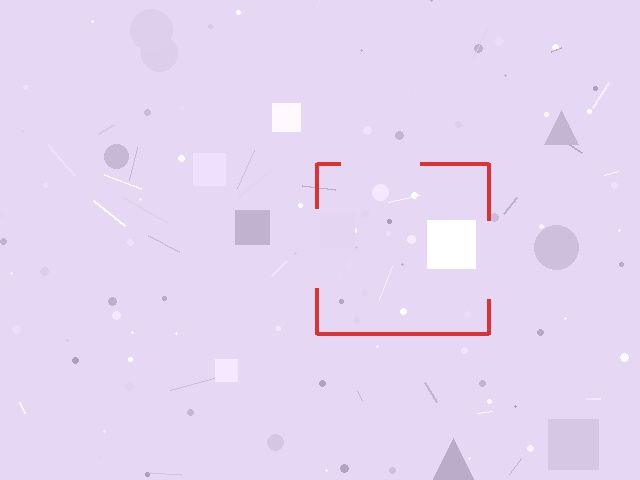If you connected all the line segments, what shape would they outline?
They would outline a square.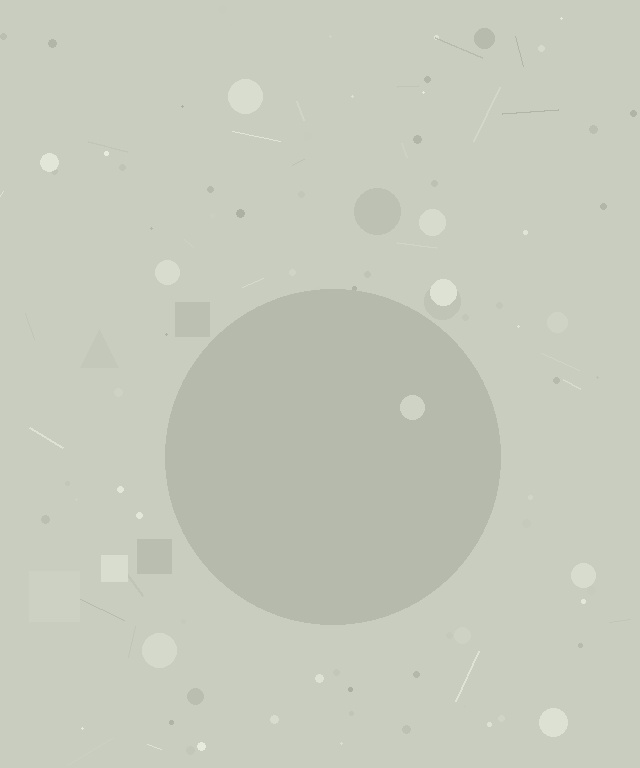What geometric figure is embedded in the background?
A circle is embedded in the background.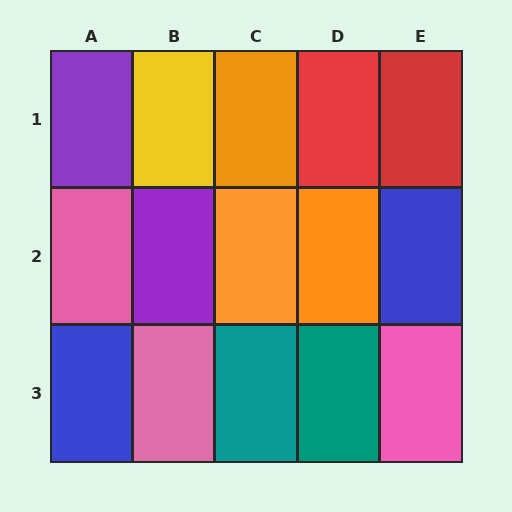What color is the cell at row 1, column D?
Red.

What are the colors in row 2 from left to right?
Pink, purple, orange, orange, blue.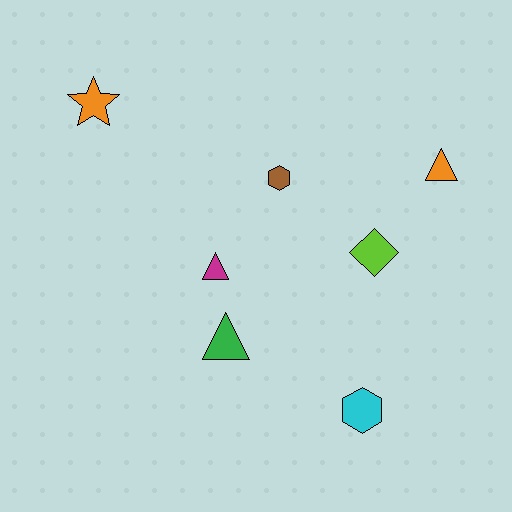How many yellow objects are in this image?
There are no yellow objects.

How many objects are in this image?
There are 7 objects.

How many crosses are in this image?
There are no crosses.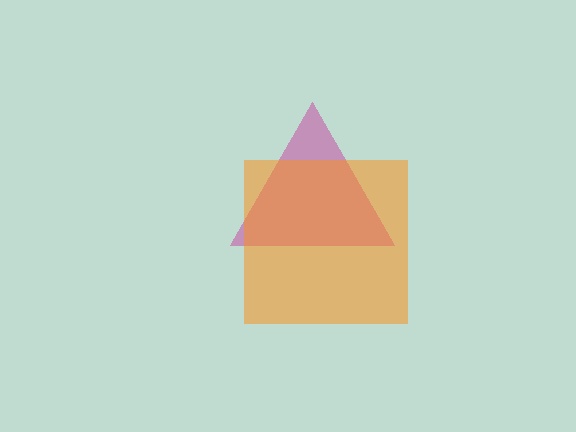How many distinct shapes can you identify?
There are 2 distinct shapes: a magenta triangle, an orange square.